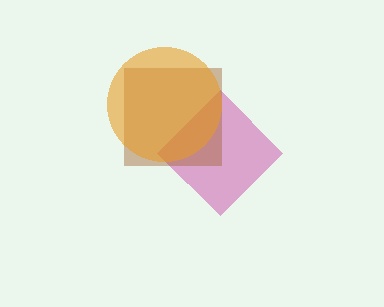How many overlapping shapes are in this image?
There are 3 overlapping shapes in the image.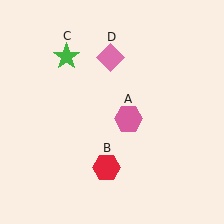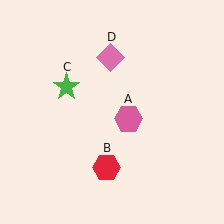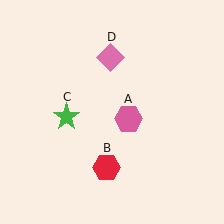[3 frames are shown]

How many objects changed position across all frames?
1 object changed position: green star (object C).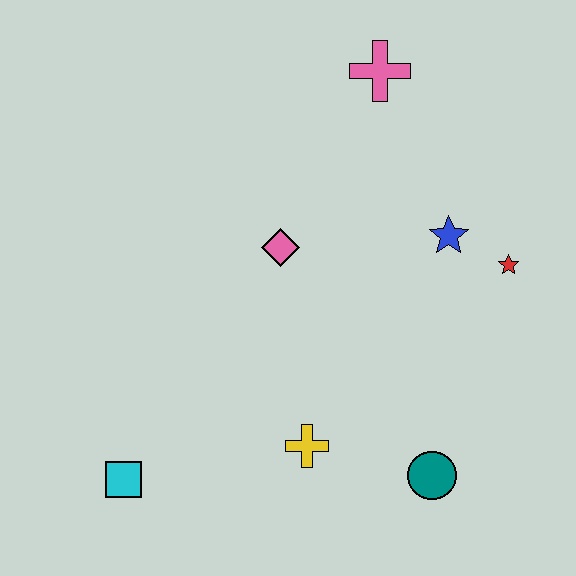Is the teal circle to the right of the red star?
No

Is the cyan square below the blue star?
Yes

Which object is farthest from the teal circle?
The pink cross is farthest from the teal circle.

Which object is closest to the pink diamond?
The blue star is closest to the pink diamond.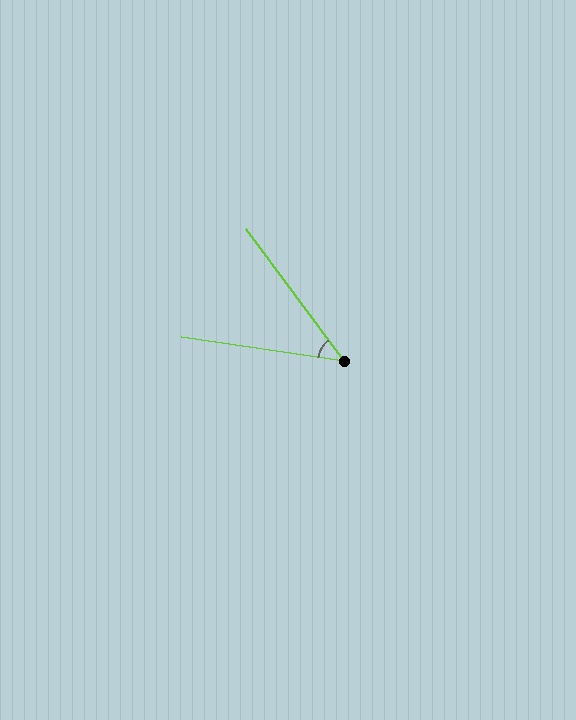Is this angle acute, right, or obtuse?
It is acute.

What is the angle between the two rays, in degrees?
Approximately 45 degrees.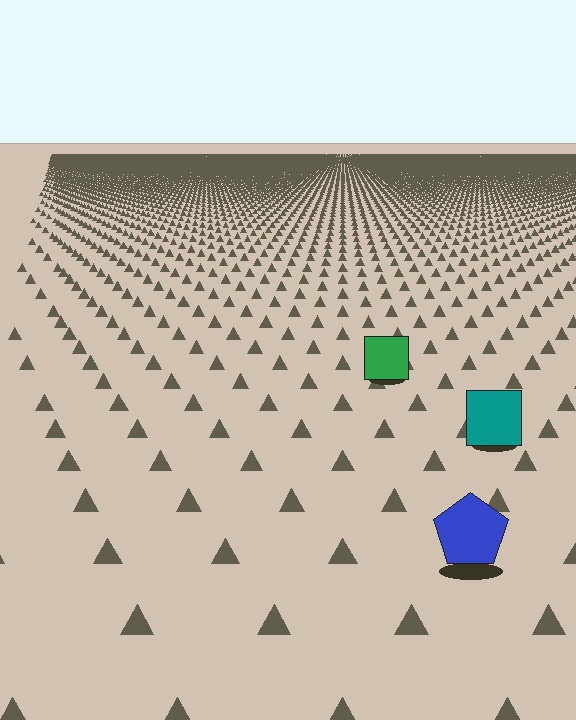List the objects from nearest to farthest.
From nearest to farthest: the blue pentagon, the teal square, the green square.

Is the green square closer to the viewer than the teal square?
No. The teal square is closer — you can tell from the texture gradient: the ground texture is coarser near it.